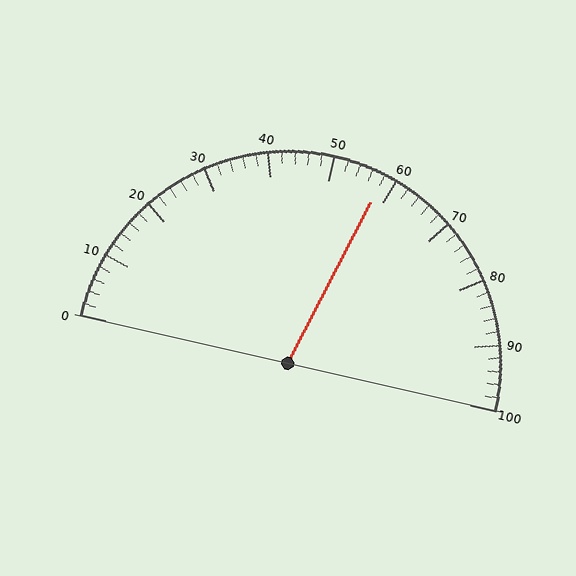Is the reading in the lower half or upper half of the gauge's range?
The reading is in the upper half of the range (0 to 100).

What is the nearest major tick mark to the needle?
The nearest major tick mark is 60.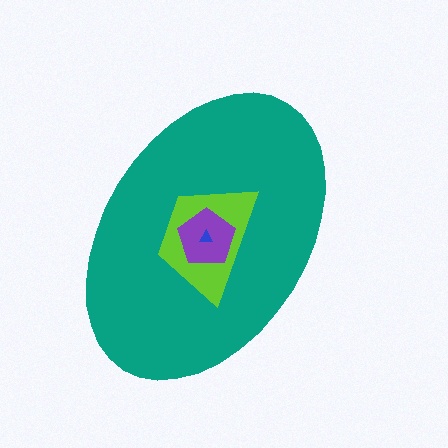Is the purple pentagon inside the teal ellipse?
Yes.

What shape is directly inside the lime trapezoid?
The purple pentagon.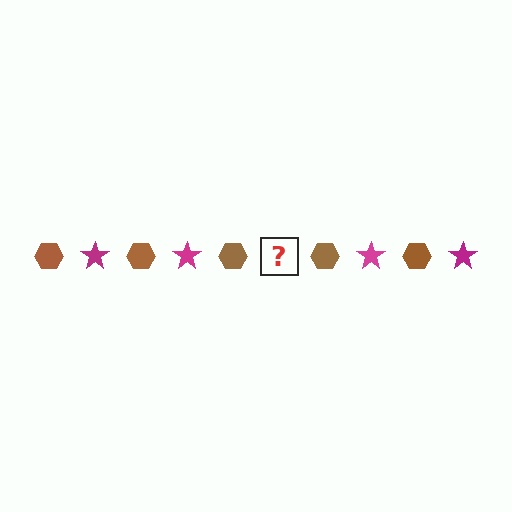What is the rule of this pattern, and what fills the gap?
The rule is that the pattern alternates between brown hexagon and magenta star. The gap should be filled with a magenta star.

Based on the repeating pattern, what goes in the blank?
The blank should be a magenta star.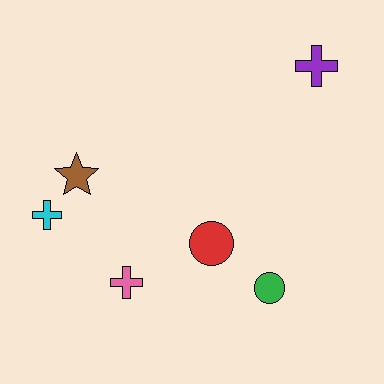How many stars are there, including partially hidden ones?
There is 1 star.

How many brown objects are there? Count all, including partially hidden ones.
There is 1 brown object.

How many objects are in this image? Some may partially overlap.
There are 6 objects.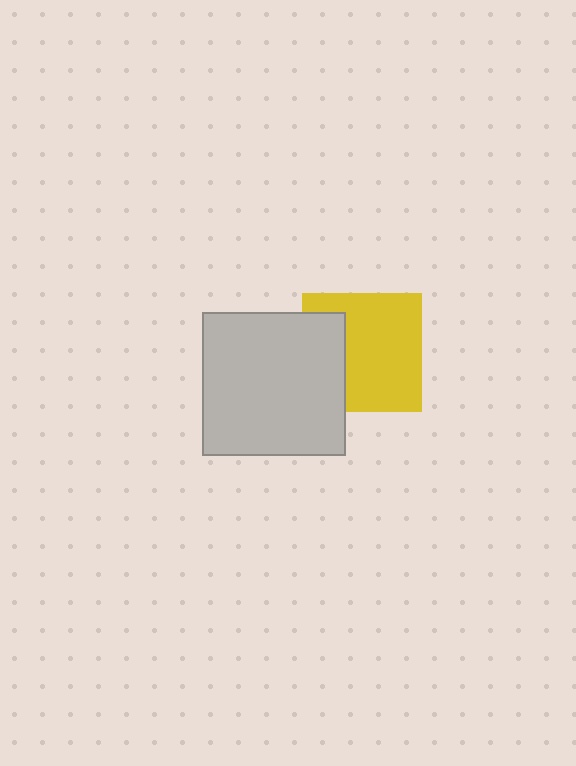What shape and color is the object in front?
The object in front is a light gray square.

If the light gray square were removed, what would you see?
You would see the complete yellow square.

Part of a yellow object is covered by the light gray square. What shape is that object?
It is a square.